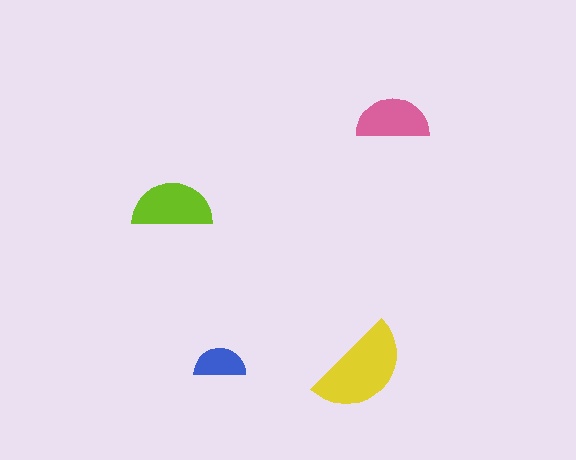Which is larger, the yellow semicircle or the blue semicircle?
The yellow one.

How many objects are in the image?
There are 4 objects in the image.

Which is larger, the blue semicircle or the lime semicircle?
The lime one.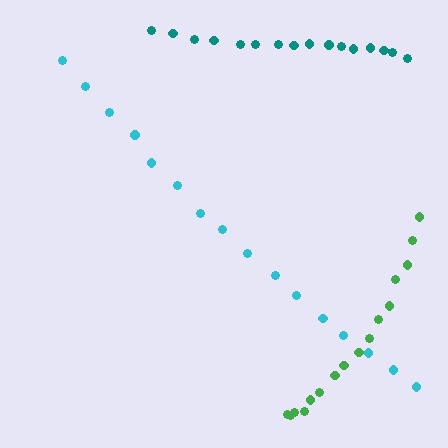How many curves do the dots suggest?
There are 3 distinct paths.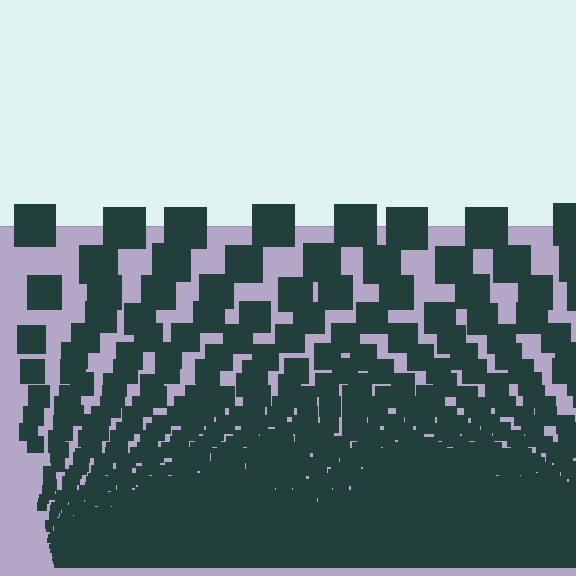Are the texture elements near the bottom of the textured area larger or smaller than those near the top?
Smaller. The gradient is inverted — elements near the bottom are smaller and denser.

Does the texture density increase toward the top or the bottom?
Density increases toward the bottom.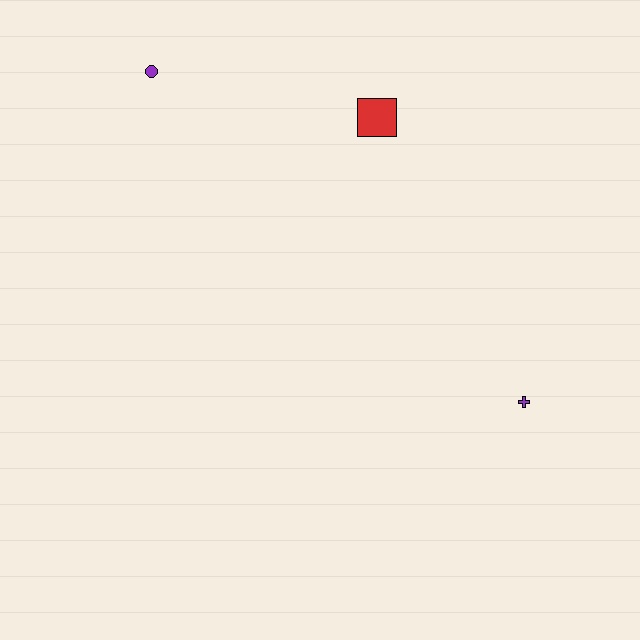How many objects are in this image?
There are 3 objects.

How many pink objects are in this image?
There are no pink objects.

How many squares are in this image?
There is 1 square.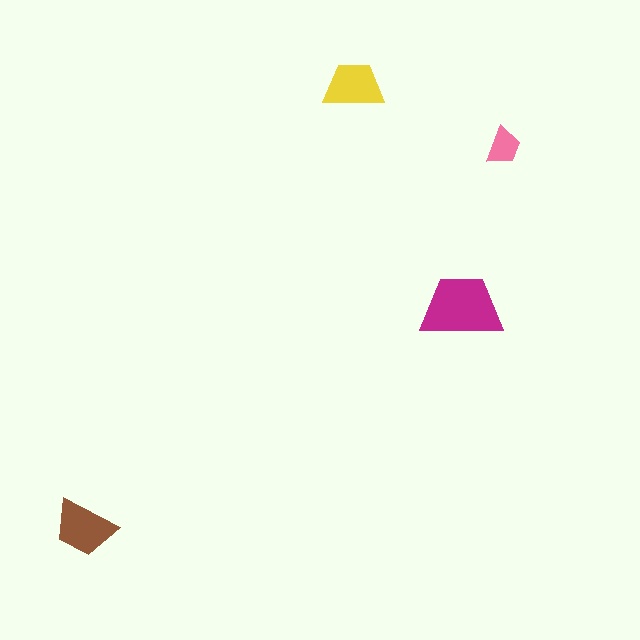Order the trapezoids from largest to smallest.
the magenta one, the brown one, the yellow one, the pink one.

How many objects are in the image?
There are 4 objects in the image.